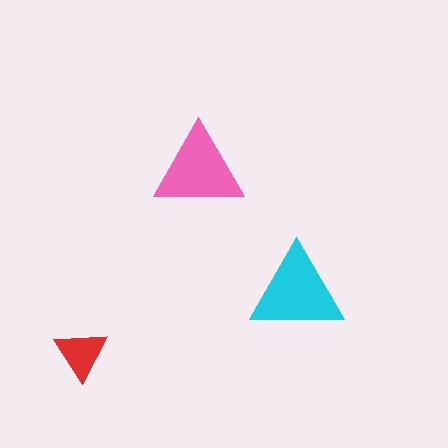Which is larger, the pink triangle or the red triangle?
The pink one.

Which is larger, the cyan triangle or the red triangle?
The cyan one.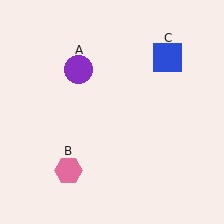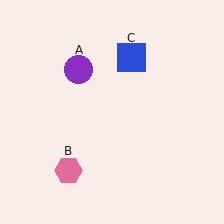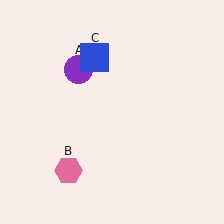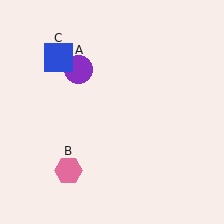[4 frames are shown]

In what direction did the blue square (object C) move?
The blue square (object C) moved left.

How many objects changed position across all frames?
1 object changed position: blue square (object C).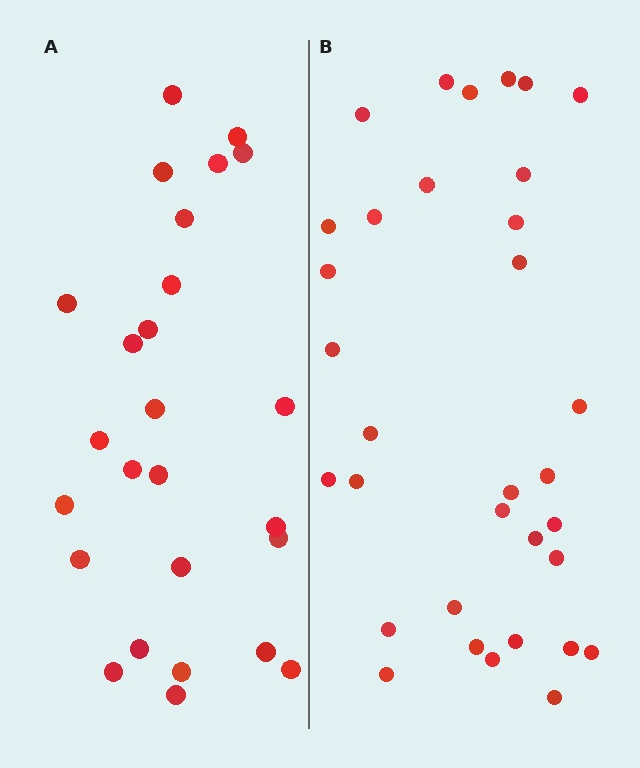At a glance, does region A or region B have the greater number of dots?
Region B (the right region) has more dots.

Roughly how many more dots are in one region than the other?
Region B has roughly 8 or so more dots than region A.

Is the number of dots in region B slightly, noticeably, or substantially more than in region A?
Region B has noticeably more, but not dramatically so. The ratio is roughly 1.3 to 1.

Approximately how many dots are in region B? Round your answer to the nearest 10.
About 30 dots. (The exact count is 33, which rounds to 30.)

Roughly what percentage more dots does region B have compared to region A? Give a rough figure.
About 25% more.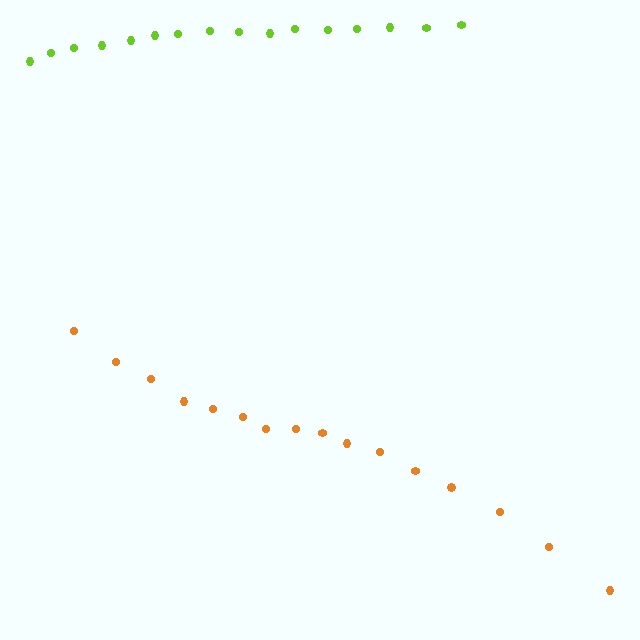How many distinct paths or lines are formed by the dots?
There are 2 distinct paths.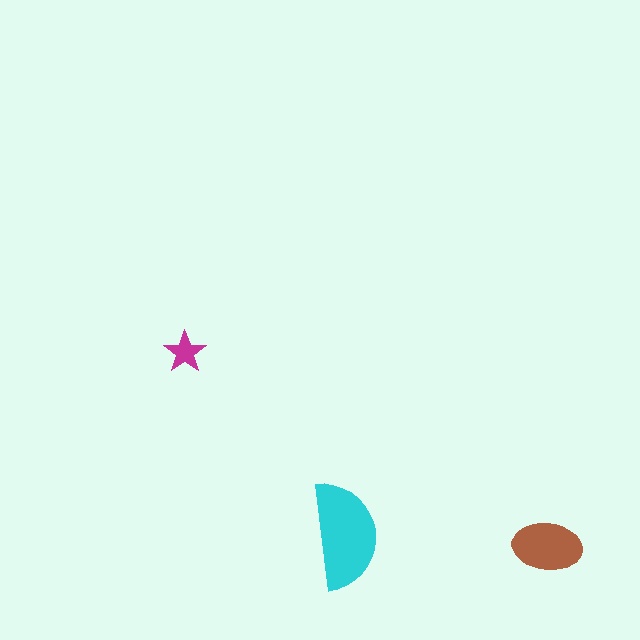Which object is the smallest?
The magenta star.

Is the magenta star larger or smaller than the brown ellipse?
Smaller.